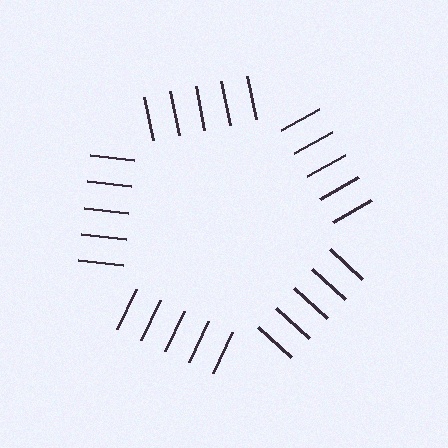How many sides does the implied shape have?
5 sides — the line-ends trace a pentagon.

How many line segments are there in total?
25 — 5 along each of the 5 edges.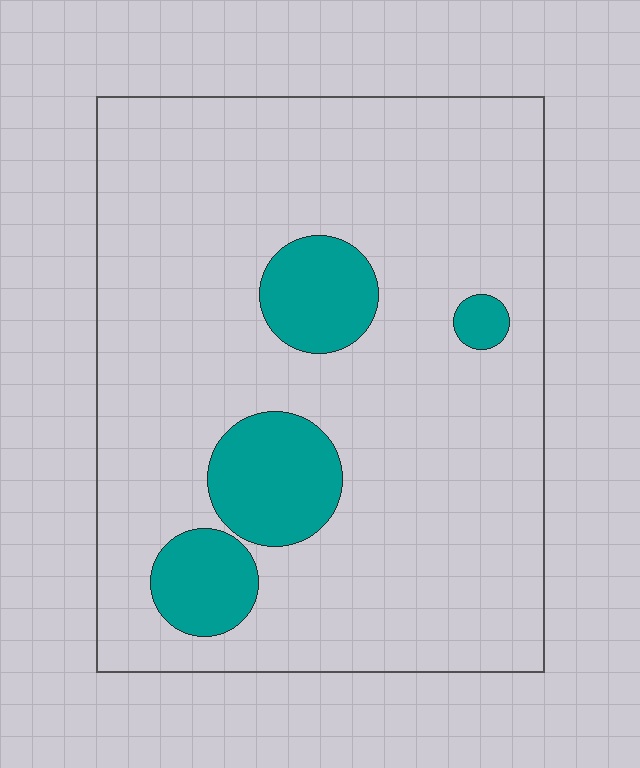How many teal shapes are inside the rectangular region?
4.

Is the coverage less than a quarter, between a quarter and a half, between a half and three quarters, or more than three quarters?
Less than a quarter.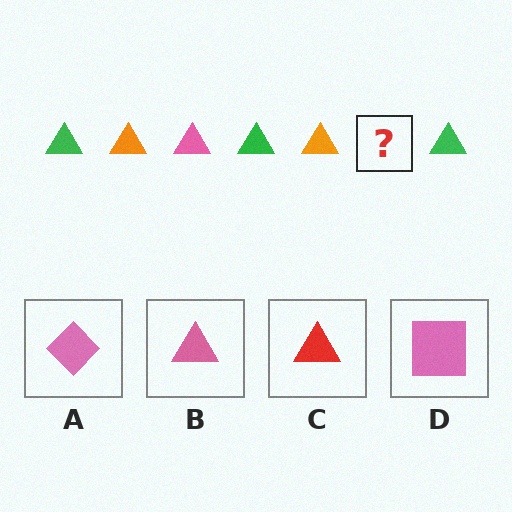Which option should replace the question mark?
Option B.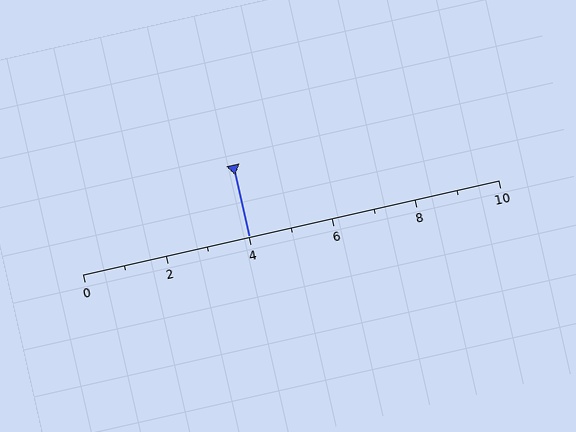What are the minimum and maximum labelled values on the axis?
The axis runs from 0 to 10.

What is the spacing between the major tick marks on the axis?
The major ticks are spaced 2 apart.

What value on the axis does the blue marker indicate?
The marker indicates approximately 4.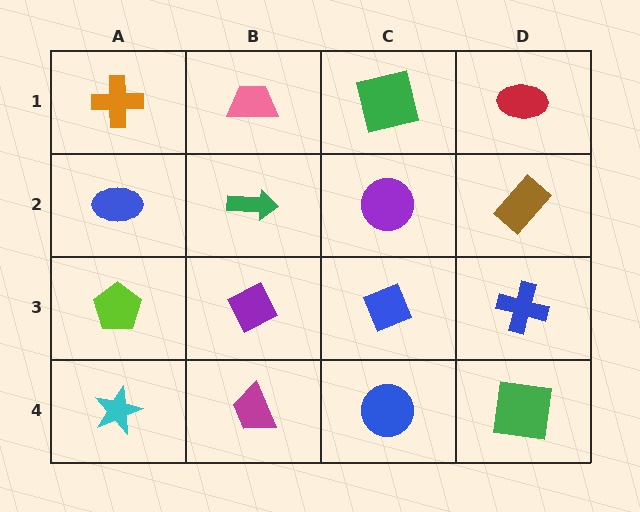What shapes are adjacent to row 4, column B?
A purple diamond (row 3, column B), a cyan star (row 4, column A), a blue circle (row 4, column C).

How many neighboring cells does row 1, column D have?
2.